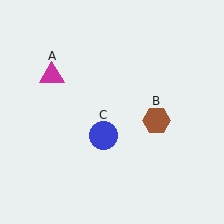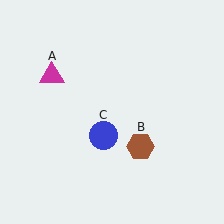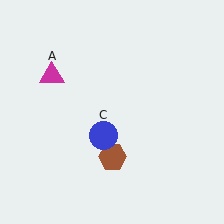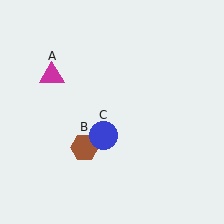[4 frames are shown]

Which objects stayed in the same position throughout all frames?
Magenta triangle (object A) and blue circle (object C) remained stationary.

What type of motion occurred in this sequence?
The brown hexagon (object B) rotated clockwise around the center of the scene.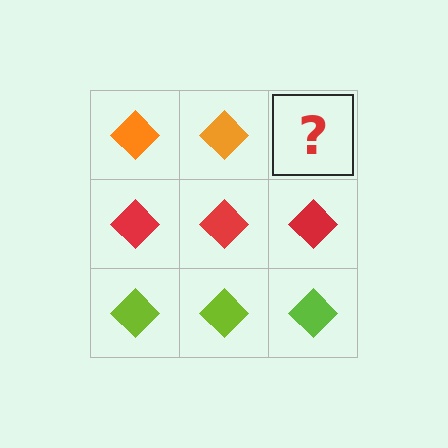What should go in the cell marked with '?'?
The missing cell should contain an orange diamond.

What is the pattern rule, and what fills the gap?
The rule is that each row has a consistent color. The gap should be filled with an orange diamond.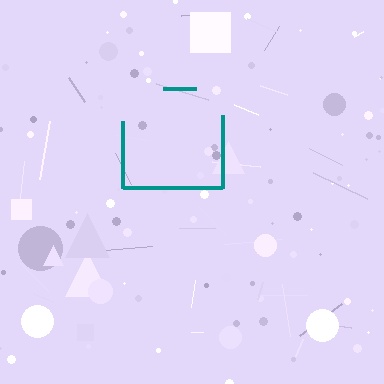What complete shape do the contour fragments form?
The contour fragments form a square.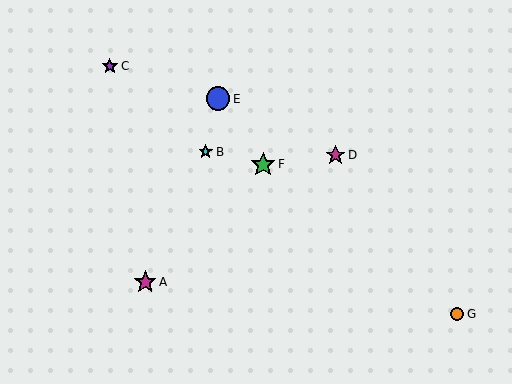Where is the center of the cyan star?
The center of the cyan star is at (206, 152).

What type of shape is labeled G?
Shape G is an orange circle.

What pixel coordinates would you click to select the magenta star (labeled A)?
Click at (145, 282) to select the magenta star A.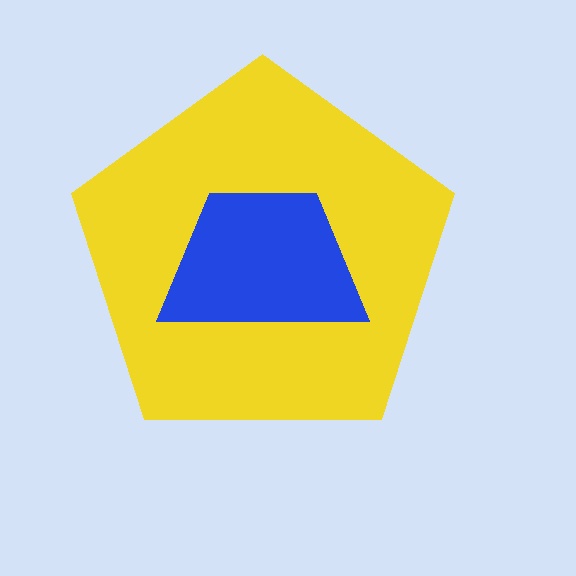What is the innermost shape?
The blue trapezoid.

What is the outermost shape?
The yellow pentagon.